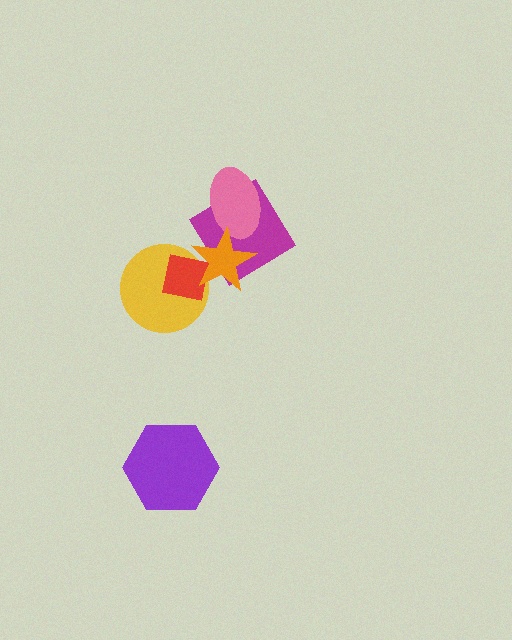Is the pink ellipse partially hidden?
Yes, it is partially covered by another shape.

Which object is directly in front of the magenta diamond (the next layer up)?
The pink ellipse is directly in front of the magenta diamond.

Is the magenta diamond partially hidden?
Yes, it is partially covered by another shape.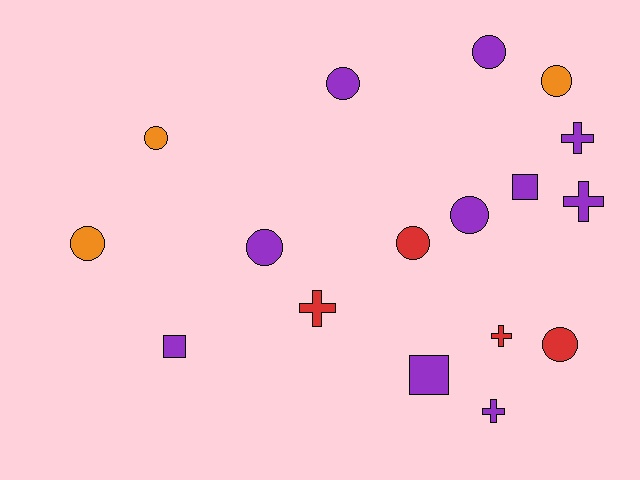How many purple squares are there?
There are 3 purple squares.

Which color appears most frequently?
Purple, with 10 objects.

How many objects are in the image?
There are 17 objects.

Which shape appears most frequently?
Circle, with 9 objects.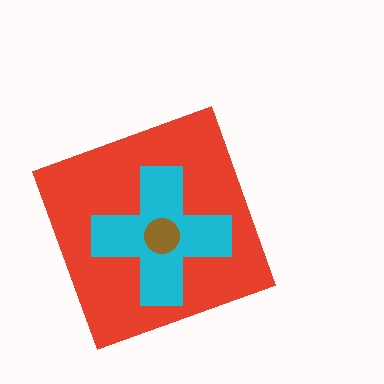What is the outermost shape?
The red diamond.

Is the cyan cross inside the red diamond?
Yes.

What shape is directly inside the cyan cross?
The brown circle.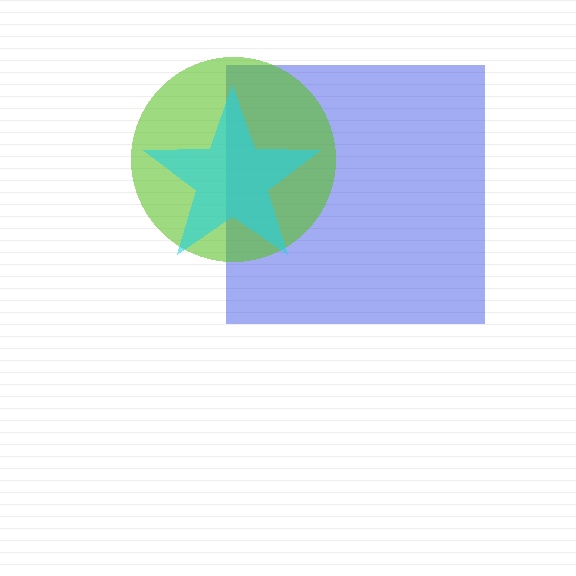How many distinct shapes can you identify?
There are 3 distinct shapes: a blue square, a lime circle, a cyan star.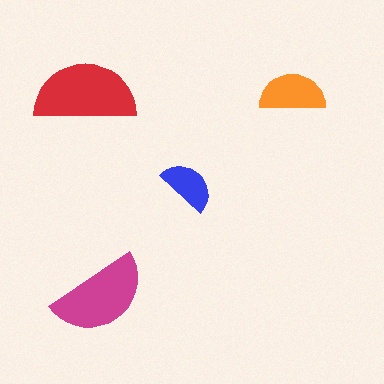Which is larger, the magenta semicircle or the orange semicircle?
The magenta one.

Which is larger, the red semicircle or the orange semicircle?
The red one.